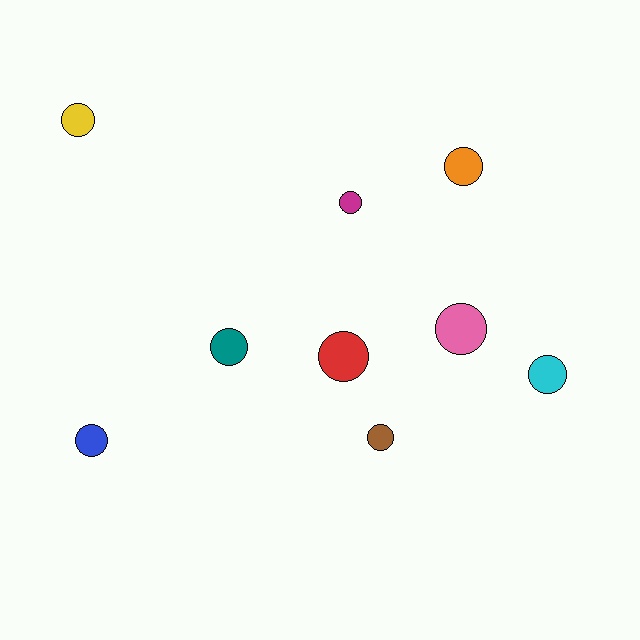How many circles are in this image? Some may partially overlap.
There are 9 circles.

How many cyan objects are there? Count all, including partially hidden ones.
There is 1 cyan object.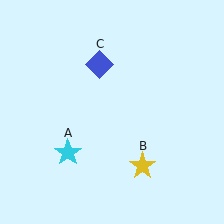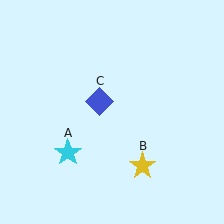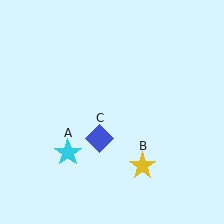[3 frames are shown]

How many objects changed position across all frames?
1 object changed position: blue diamond (object C).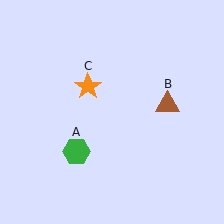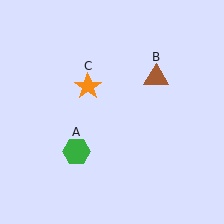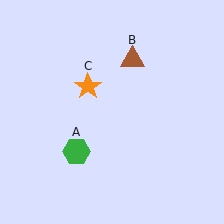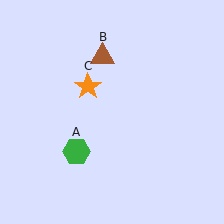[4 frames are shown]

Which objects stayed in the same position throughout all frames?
Green hexagon (object A) and orange star (object C) remained stationary.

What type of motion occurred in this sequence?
The brown triangle (object B) rotated counterclockwise around the center of the scene.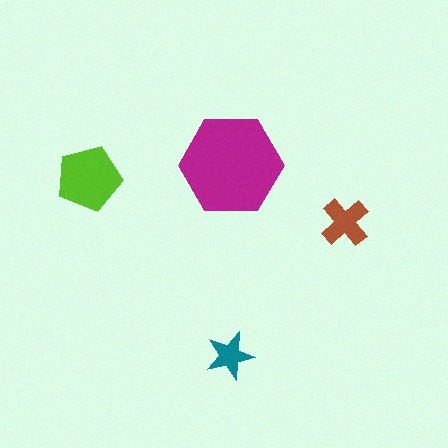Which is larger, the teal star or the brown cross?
The brown cross.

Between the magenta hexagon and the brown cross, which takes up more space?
The magenta hexagon.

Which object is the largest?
The magenta hexagon.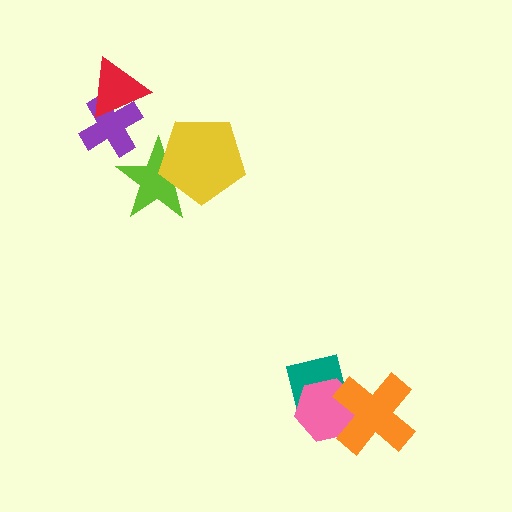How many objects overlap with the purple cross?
1 object overlaps with the purple cross.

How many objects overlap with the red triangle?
1 object overlaps with the red triangle.